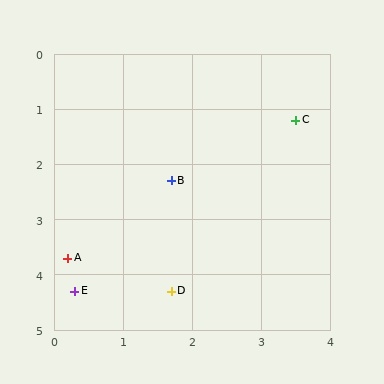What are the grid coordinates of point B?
Point B is at approximately (1.7, 2.3).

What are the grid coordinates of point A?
Point A is at approximately (0.2, 3.7).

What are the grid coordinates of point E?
Point E is at approximately (0.3, 4.3).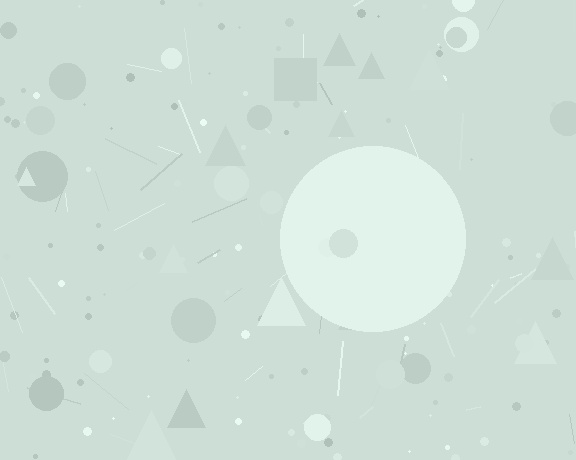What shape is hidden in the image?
A circle is hidden in the image.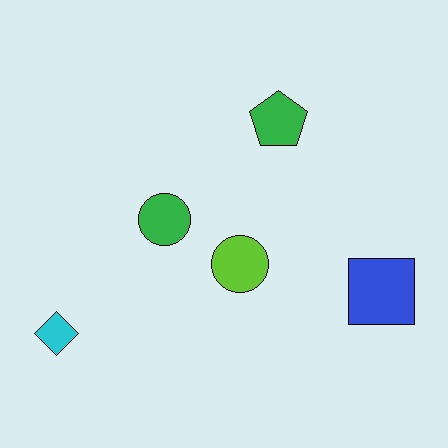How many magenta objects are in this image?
There are no magenta objects.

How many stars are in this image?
There are no stars.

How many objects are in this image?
There are 5 objects.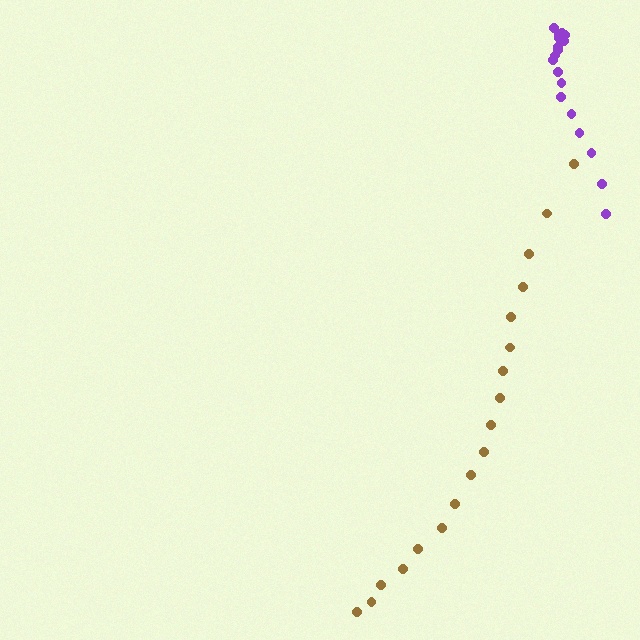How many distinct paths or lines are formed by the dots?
There are 2 distinct paths.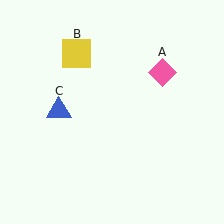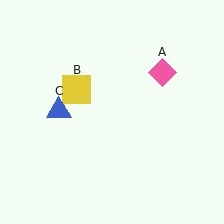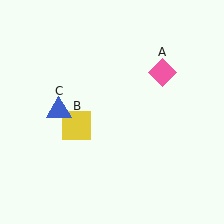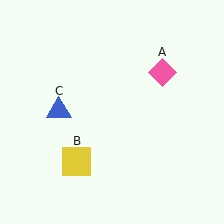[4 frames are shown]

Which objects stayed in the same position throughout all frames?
Pink diamond (object A) and blue triangle (object C) remained stationary.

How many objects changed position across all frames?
1 object changed position: yellow square (object B).